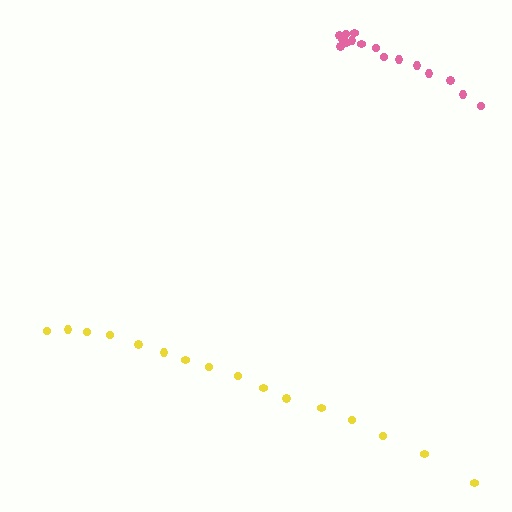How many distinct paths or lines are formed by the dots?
There are 2 distinct paths.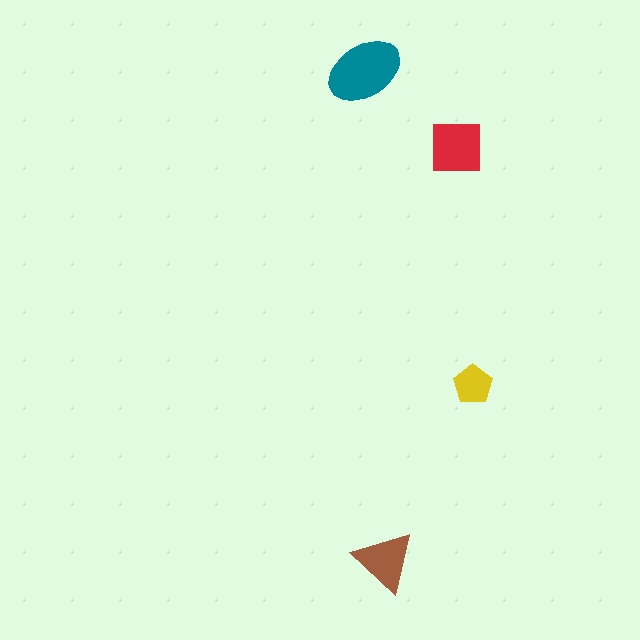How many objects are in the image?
There are 4 objects in the image.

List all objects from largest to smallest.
The teal ellipse, the red square, the brown triangle, the yellow pentagon.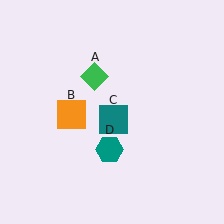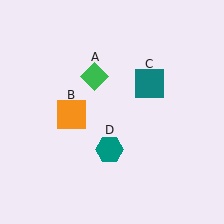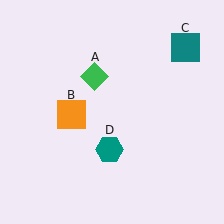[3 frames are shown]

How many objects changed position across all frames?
1 object changed position: teal square (object C).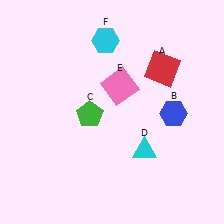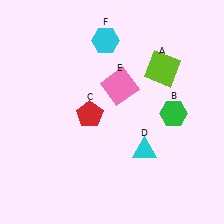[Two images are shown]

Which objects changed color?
A changed from red to lime. B changed from blue to green. C changed from green to red.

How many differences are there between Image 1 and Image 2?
There are 3 differences between the two images.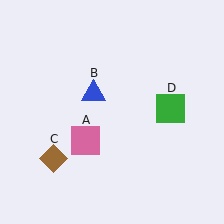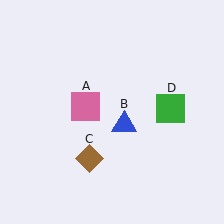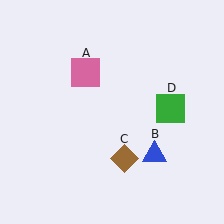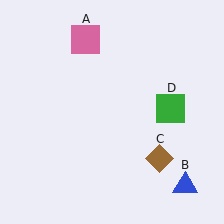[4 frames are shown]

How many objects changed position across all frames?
3 objects changed position: pink square (object A), blue triangle (object B), brown diamond (object C).